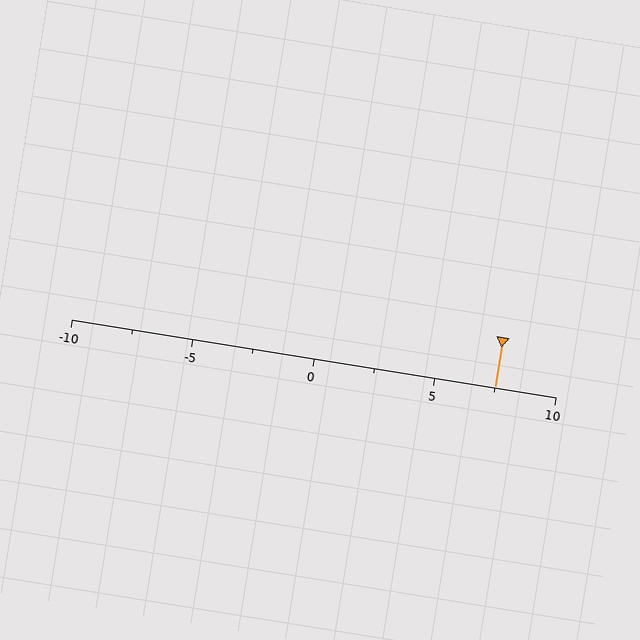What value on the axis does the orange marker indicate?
The marker indicates approximately 7.5.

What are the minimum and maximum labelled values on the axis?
The axis runs from -10 to 10.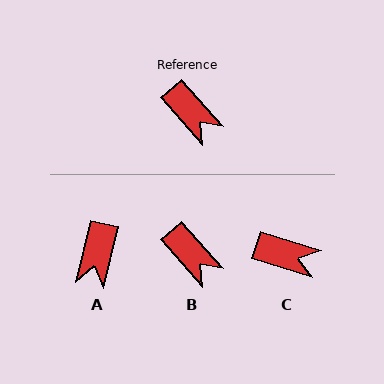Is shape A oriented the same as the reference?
No, it is off by about 55 degrees.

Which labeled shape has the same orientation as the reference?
B.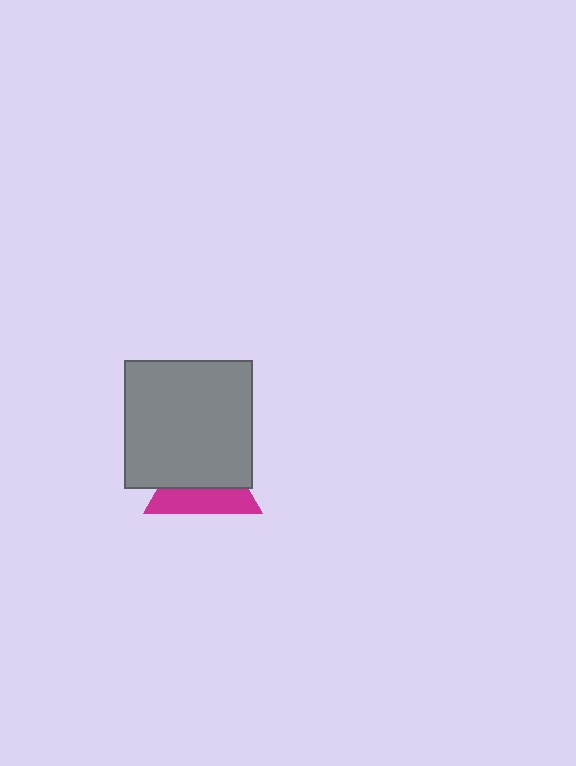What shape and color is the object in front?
The object in front is a gray square.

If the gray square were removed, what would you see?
You would see the complete magenta triangle.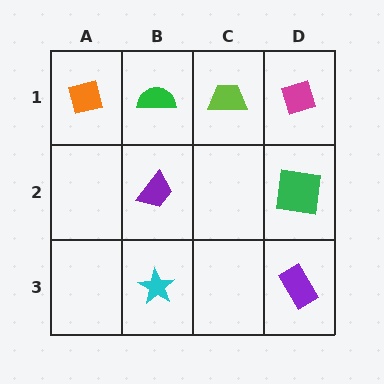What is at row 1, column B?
A green semicircle.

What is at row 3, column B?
A cyan star.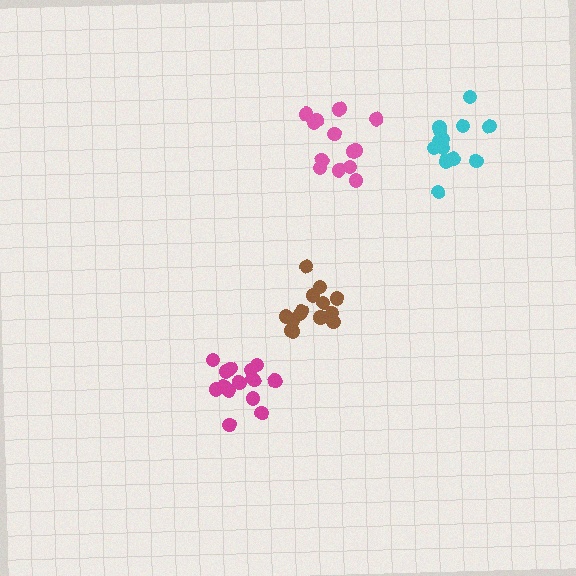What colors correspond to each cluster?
The clusters are colored: magenta, cyan, brown, pink.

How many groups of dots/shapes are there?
There are 4 groups.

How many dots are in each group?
Group 1: 15 dots, Group 2: 14 dots, Group 3: 14 dots, Group 4: 14 dots (57 total).